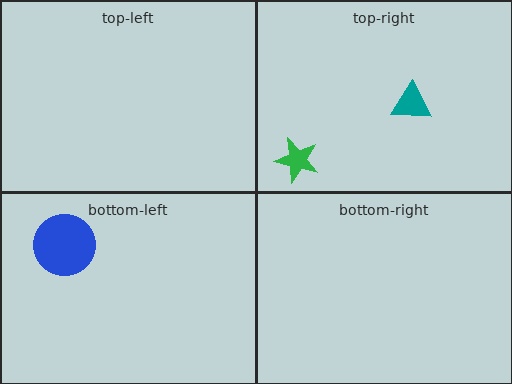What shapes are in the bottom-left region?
The blue circle.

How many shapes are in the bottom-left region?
1.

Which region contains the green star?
The top-right region.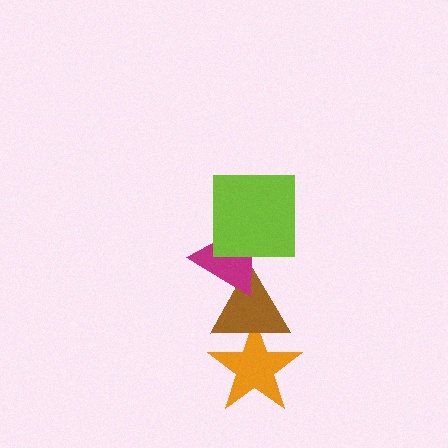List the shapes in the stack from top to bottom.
From top to bottom: the lime square, the magenta triangle, the brown triangle, the orange star.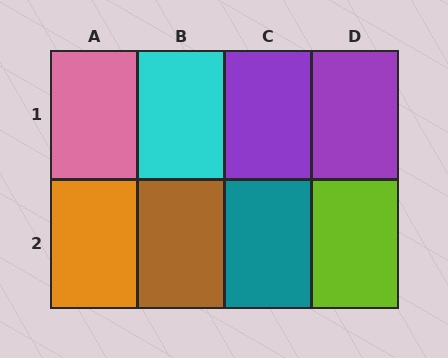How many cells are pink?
1 cell is pink.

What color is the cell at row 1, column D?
Purple.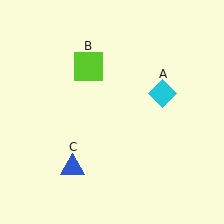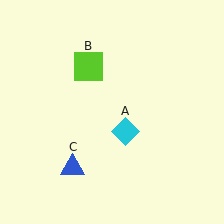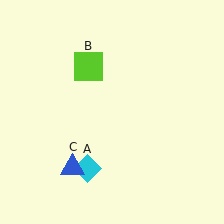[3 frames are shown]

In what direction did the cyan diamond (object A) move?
The cyan diamond (object A) moved down and to the left.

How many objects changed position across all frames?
1 object changed position: cyan diamond (object A).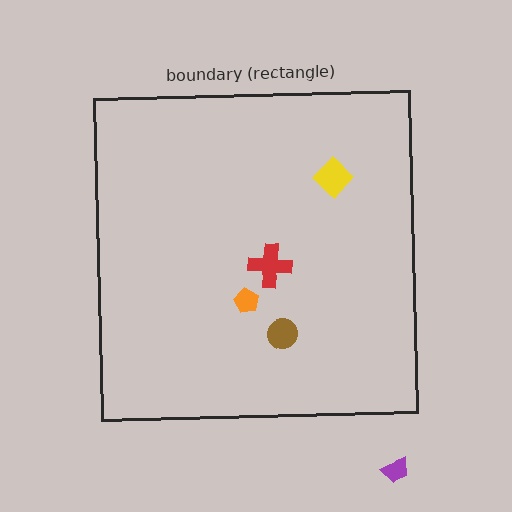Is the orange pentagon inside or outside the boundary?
Inside.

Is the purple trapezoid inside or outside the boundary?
Outside.